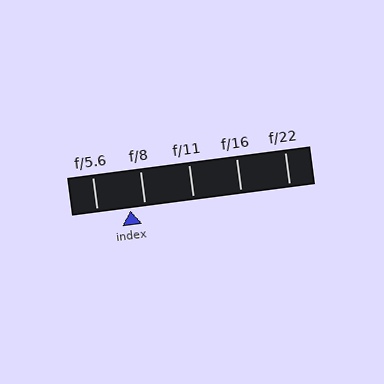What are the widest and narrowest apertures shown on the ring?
The widest aperture shown is f/5.6 and the narrowest is f/22.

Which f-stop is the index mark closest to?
The index mark is closest to f/8.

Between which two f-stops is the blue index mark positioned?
The index mark is between f/5.6 and f/8.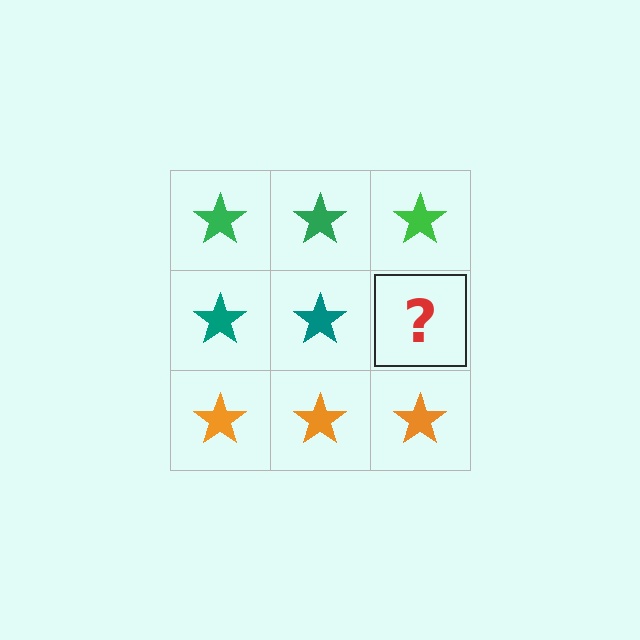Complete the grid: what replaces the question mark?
The question mark should be replaced with a teal star.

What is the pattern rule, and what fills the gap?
The rule is that each row has a consistent color. The gap should be filled with a teal star.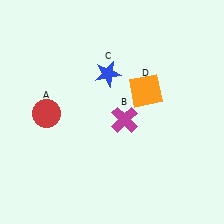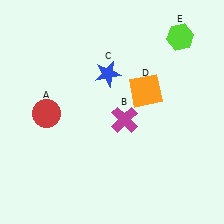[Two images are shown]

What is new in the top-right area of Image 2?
A lime hexagon (E) was added in the top-right area of Image 2.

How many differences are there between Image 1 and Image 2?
There is 1 difference between the two images.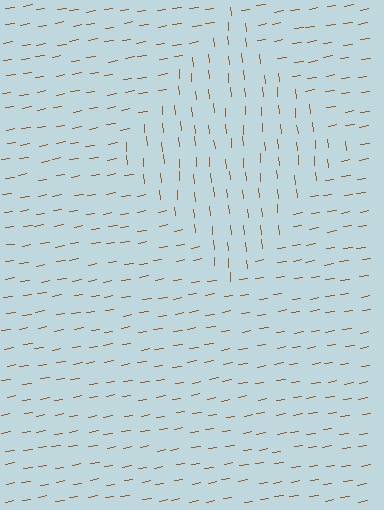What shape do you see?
I see a diamond.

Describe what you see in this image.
The image is filled with small brown line segments. A diamond region in the image has lines oriented differently from the surrounding lines, creating a visible texture boundary.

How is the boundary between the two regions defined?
The boundary is defined purely by a change in line orientation (approximately 86 degrees difference). All lines are the same color and thickness.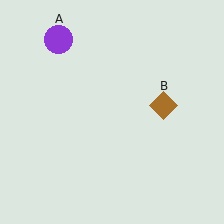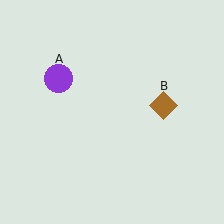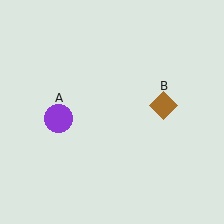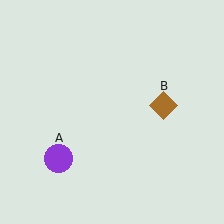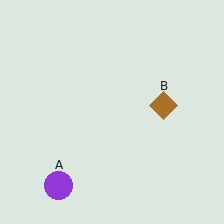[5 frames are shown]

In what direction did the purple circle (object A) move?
The purple circle (object A) moved down.